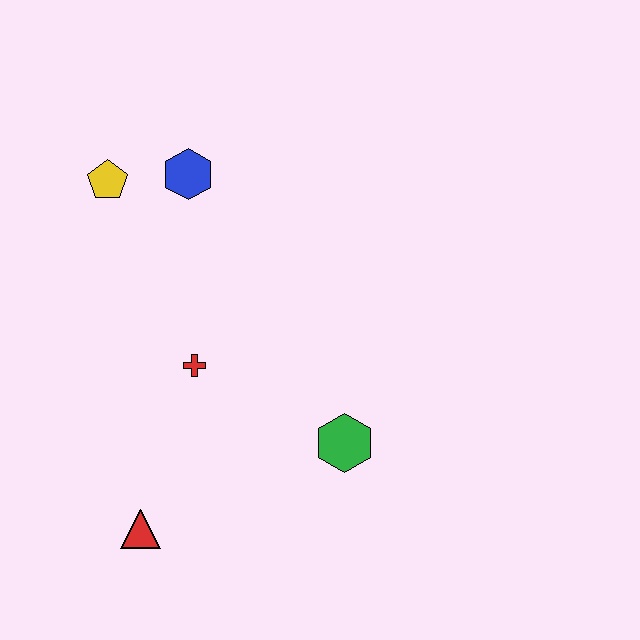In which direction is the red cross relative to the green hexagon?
The red cross is to the left of the green hexagon.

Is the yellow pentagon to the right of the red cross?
No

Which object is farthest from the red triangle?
The blue hexagon is farthest from the red triangle.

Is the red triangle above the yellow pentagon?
No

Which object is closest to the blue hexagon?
The yellow pentagon is closest to the blue hexagon.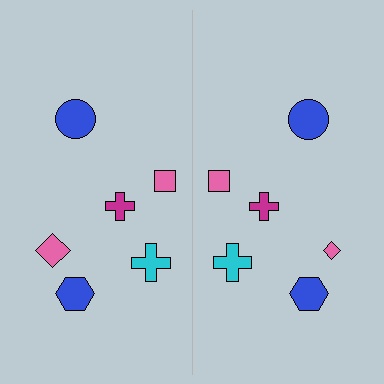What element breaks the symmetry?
The pink diamond on the right side has a different size than its mirror counterpart.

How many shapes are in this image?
There are 12 shapes in this image.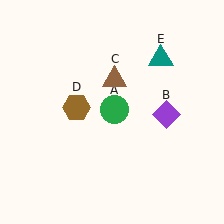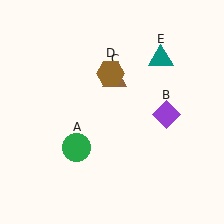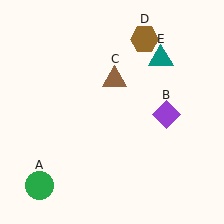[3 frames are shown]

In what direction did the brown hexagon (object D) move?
The brown hexagon (object D) moved up and to the right.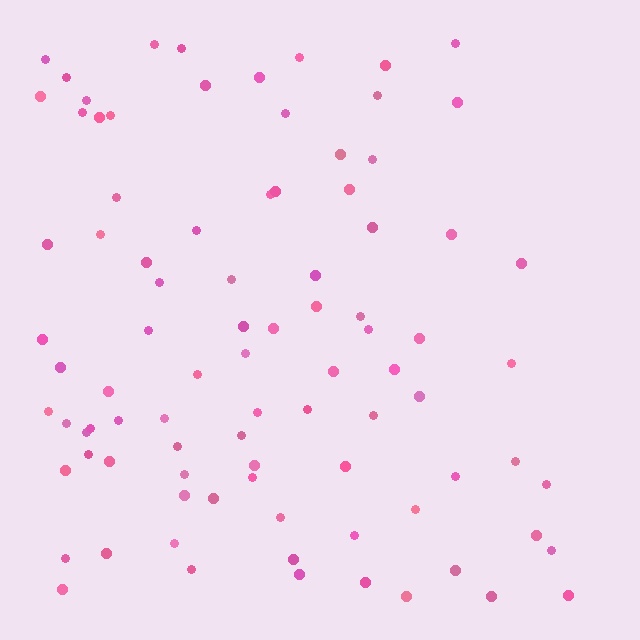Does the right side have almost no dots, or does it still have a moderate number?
Still a moderate number, just noticeably fewer than the left.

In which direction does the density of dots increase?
From right to left, with the left side densest.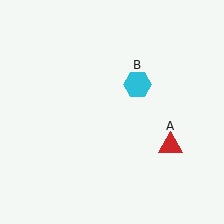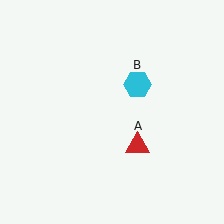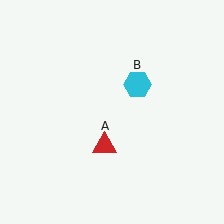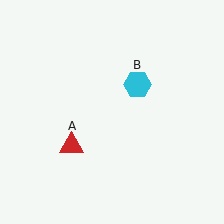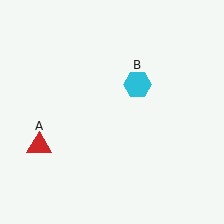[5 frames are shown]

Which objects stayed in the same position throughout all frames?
Cyan hexagon (object B) remained stationary.